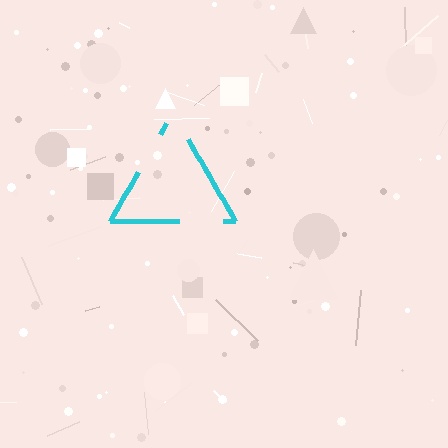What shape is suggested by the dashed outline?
The dashed outline suggests a triangle.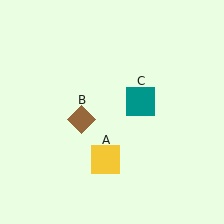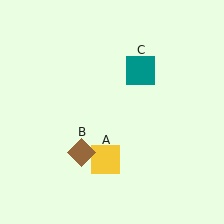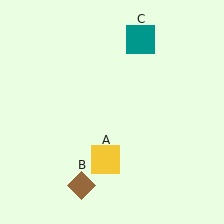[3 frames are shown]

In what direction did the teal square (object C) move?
The teal square (object C) moved up.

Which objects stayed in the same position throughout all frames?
Yellow square (object A) remained stationary.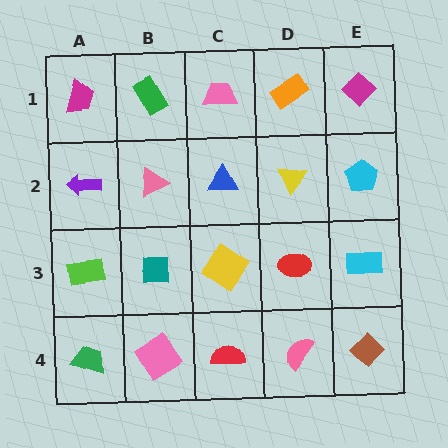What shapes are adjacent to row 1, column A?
A purple arrow (row 2, column A), a green rectangle (row 1, column B).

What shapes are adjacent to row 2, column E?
A magenta diamond (row 1, column E), a cyan rectangle (row 3, column E), a yellow triangle (row 2, column D).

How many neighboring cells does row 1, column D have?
3.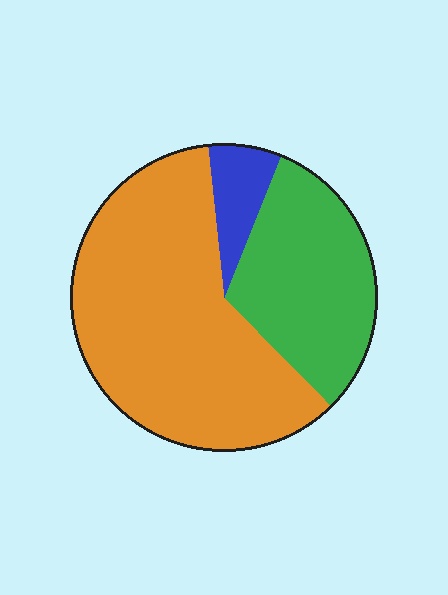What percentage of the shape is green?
Green covers 31% of the shape.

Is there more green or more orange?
Orange.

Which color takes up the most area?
Orange, at roughly 60%.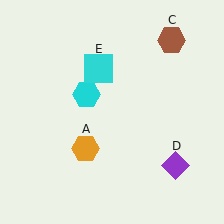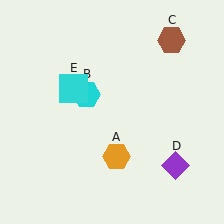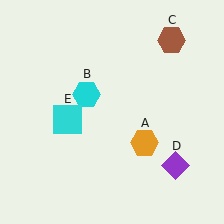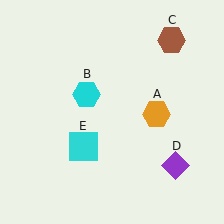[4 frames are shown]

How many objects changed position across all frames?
2 objects changed position: orange hexagon (object A), cyan square (object E).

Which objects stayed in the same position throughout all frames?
Cyan hexagon (object B) and brown hexagon (object C) and purple diamond (object D) remained stationary.